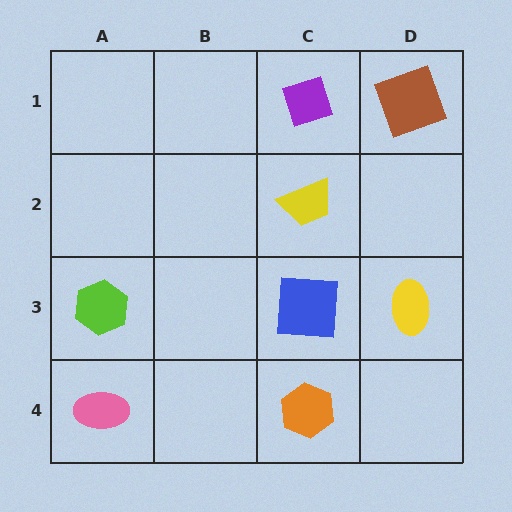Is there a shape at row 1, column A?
No, that cell is empty.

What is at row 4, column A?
A pink ellipse.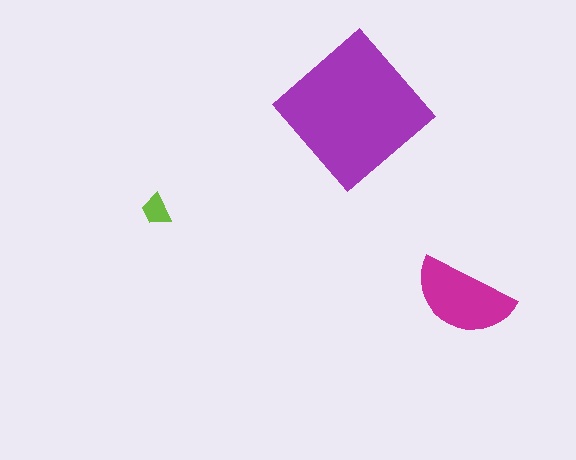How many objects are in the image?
There are 3 objects in the image.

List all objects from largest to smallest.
The purple diamond, the magenta semicircle, the lime trapezoid.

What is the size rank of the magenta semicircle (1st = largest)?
2nd.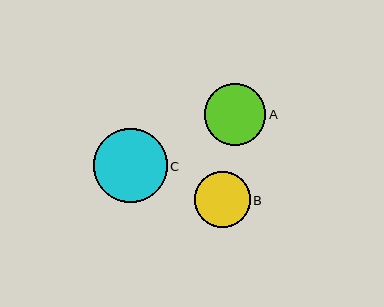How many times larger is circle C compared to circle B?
Circle C is approximately 1.3 times the size of circle B.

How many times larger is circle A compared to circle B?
Circle A is approximately 1.1 times the size of circle B.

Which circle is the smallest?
Circle B is the smallest with a size of approximately 56 pixels.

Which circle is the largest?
Circle C is the largest with a size of approximately 74 pixels.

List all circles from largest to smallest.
From largest to smallest: C, A, B.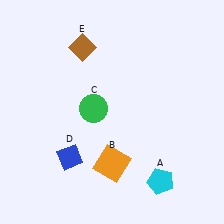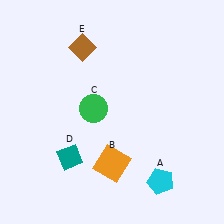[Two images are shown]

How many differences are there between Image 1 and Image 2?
There is 1 difference between the two images.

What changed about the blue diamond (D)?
In Image 1, D is blue. In Image 2, it changed to teal.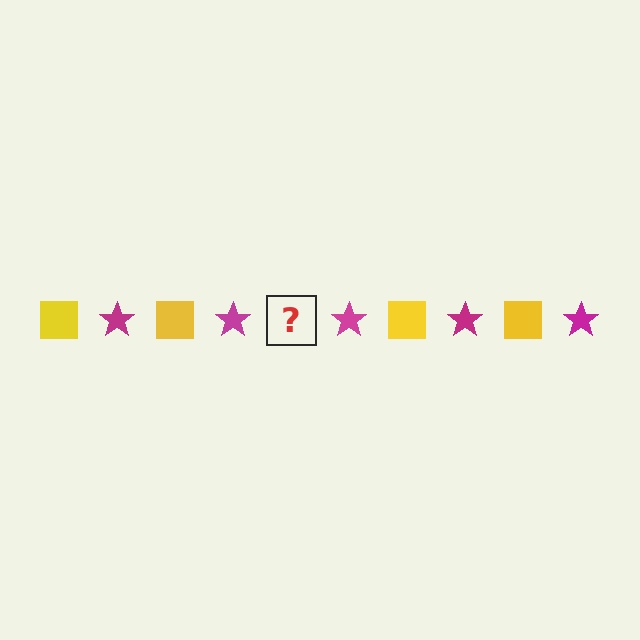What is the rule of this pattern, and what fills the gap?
The rule is that the pattern alternates between yellow square and magenta star. The gap should be filled with a yellow square.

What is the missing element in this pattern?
The missing element is a yellow square.